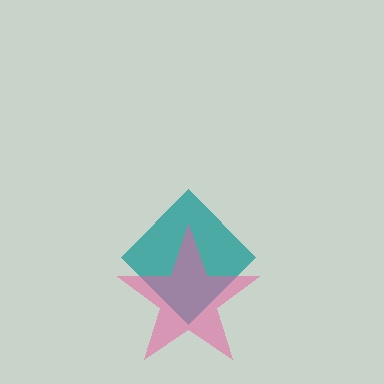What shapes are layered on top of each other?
The layered shapes are: a teal diamond, a pink star.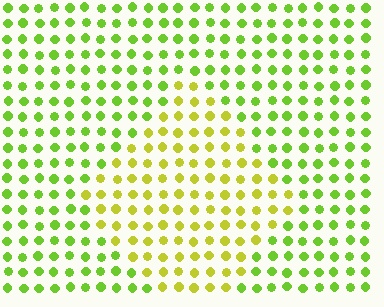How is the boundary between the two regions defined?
The boundary is defined purely by a slight shift in hue (about 31 degrees). Spacing, size, and orientation are identical on both sides.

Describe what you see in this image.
The image is filled with small lime elements in a uniform arrangement. A diamond-shaped region is visible where the elements are tinted to a slightly different hue, forming a subtle color boundary.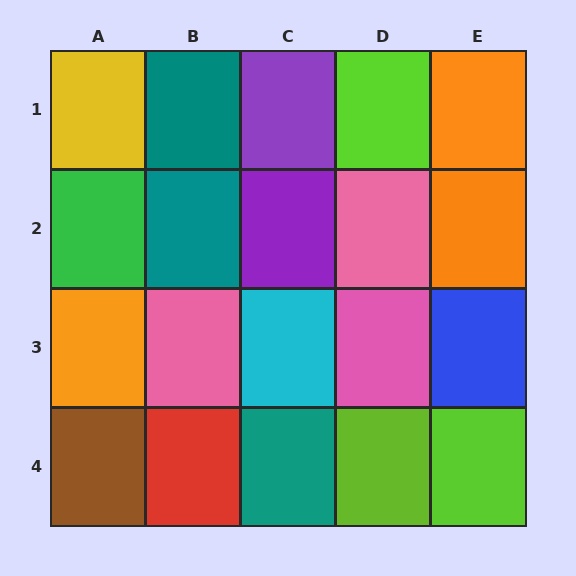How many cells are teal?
3 cells are teal.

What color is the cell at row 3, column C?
Cyan.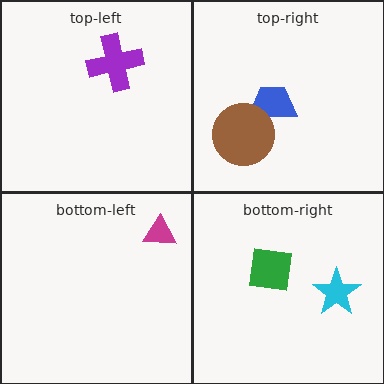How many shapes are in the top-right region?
2.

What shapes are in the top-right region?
The blue trapezoid, the brown circle.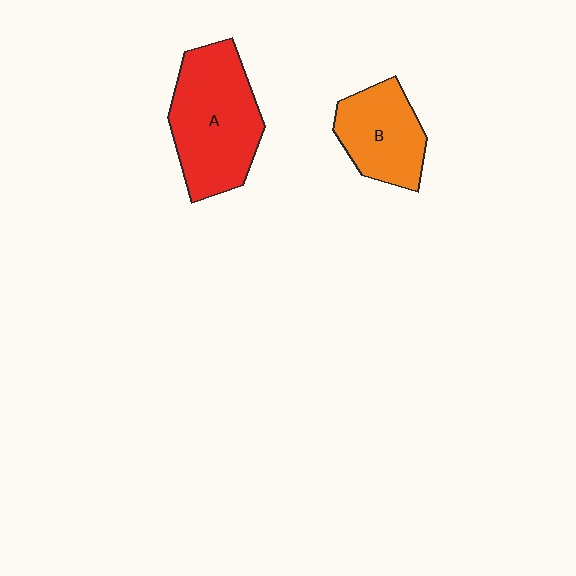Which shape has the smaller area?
Shape B (orange).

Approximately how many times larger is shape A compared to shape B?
Approximately 1.5 times.